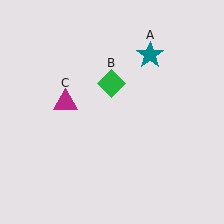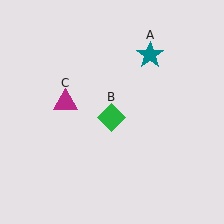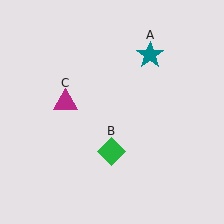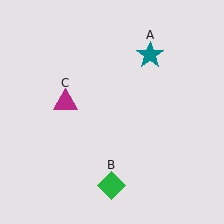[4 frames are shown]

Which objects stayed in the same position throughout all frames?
Teal star (object A) and magenta triangle (object C) remained stationary.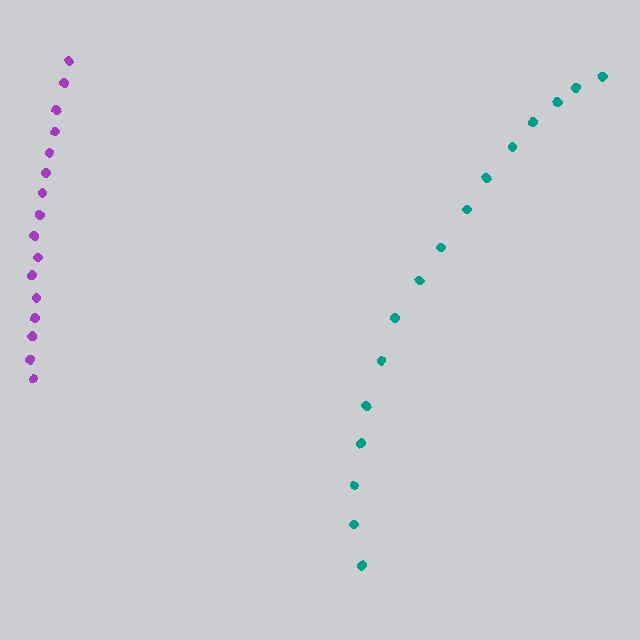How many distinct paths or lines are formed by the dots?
There are 2 distinct paths.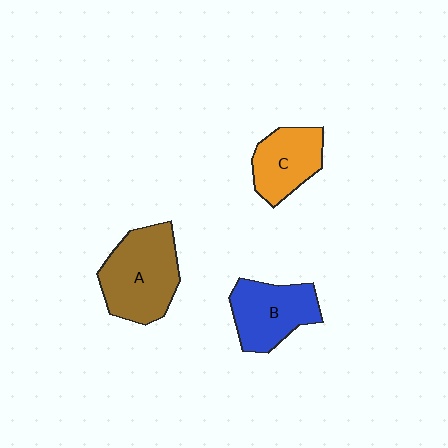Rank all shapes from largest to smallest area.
From largest to smallest: A (brown), B (blue), C (orange).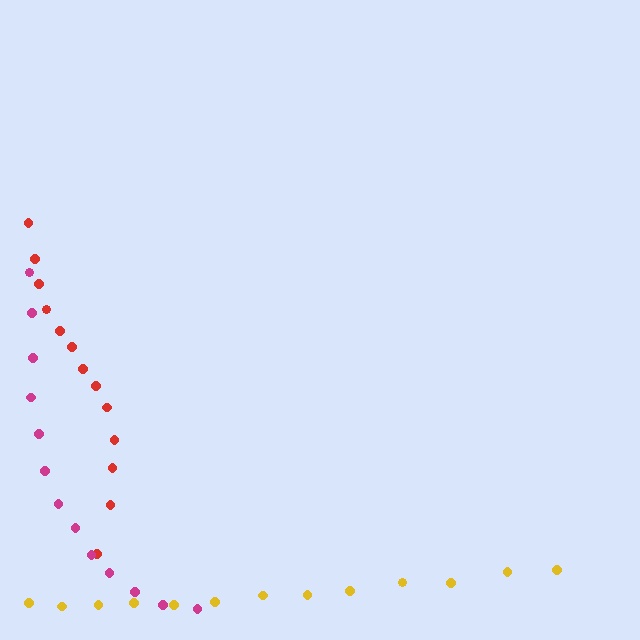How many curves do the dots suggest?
There are 3 distinct paths.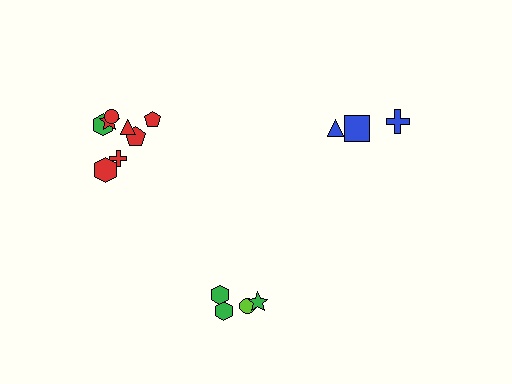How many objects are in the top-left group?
There are 8 objects.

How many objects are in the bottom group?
There are 4 objects.